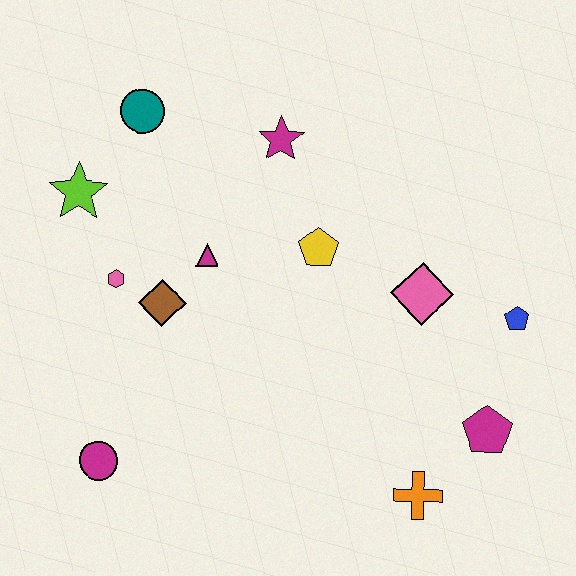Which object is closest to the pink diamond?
The blue pentagon is closest to the pink diamond.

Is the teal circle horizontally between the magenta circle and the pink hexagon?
No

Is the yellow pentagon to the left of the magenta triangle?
No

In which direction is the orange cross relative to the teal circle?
The orange cross is below the teal circle.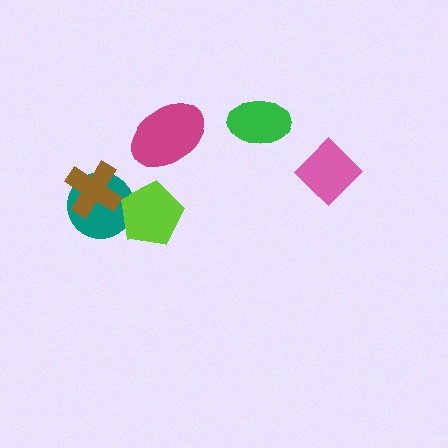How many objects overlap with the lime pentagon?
1 object overlaps with the lime pentagon.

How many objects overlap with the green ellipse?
0 objects overlap with the green ellipse.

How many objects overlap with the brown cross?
1 object overlaps with the brown cross.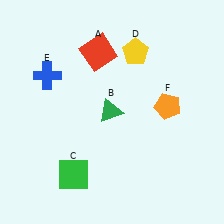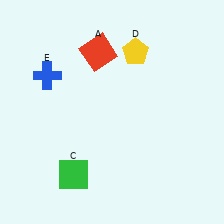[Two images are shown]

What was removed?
The green triangle (B), the orange pentagon (F) were removed in Image 2.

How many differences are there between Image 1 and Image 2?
There are 2 differences between the two images.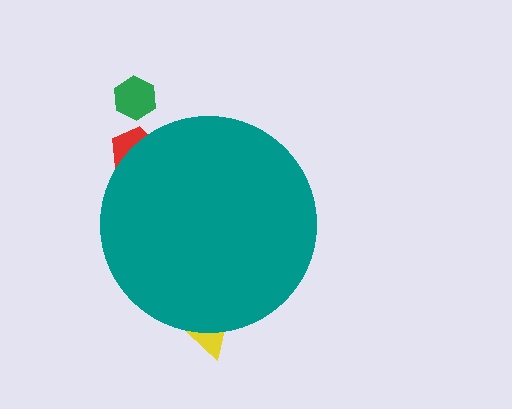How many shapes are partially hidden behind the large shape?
2 shapes are partially hidden.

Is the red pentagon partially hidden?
Yes, the red pentagon is partially hidden behind the teal circle.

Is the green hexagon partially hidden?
No, the green hexagon is fully visible.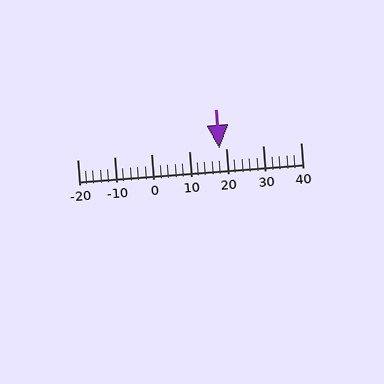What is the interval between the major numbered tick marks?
The major tick marks are spaced 10 units apart.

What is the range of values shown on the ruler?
The ruler shows values from -20 to 40.